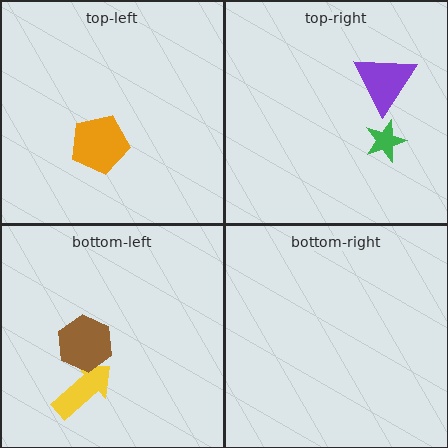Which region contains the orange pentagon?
The top-left region.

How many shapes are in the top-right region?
2.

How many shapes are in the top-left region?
1.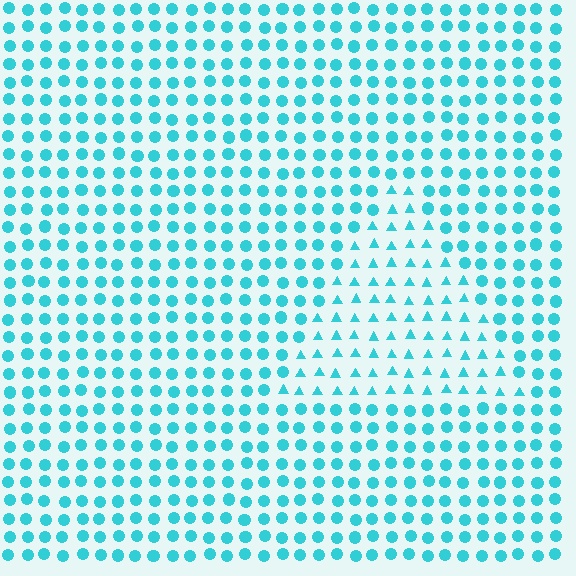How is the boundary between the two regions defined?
The boundary is defined by a change in element shape: triangles inside vs. circles outside. All elements share the same color and spacing.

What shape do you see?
I see a triangle.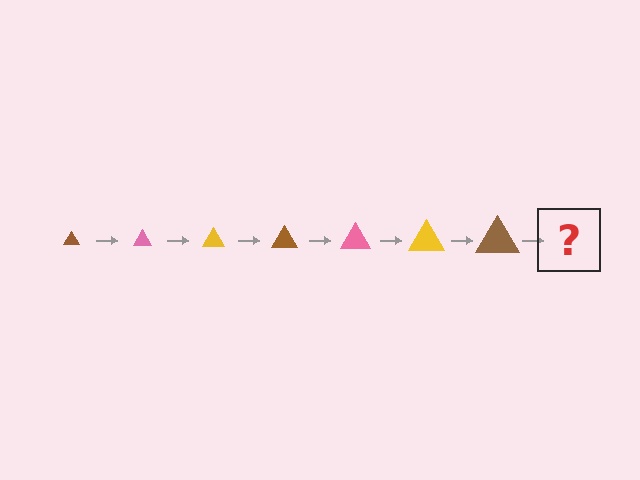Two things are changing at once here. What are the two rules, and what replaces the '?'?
The two rules are that the triangle grows larger each step and the color cycles through brown, pink, and yellow. The '?' should be a pink triangle, larger than the previous one.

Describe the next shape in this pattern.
It should be a pink triangle, larger than the previous one.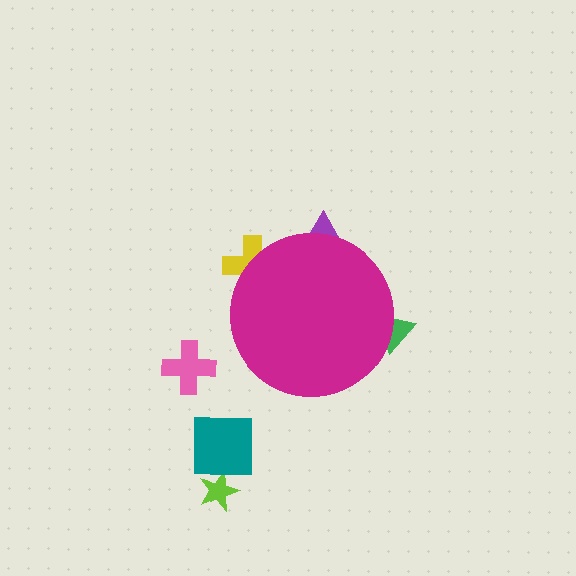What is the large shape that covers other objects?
A magenta circle.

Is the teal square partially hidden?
No, the teal square is fully visible.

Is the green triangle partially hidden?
Yes, the green triangle is partially hidden behind the magenta circle.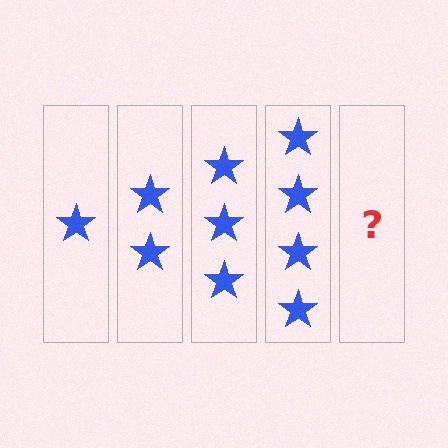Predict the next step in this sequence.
The next step is 5 stars.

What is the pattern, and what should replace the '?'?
The pattern is that each step adds one more star. The '?' should be 5 stars.